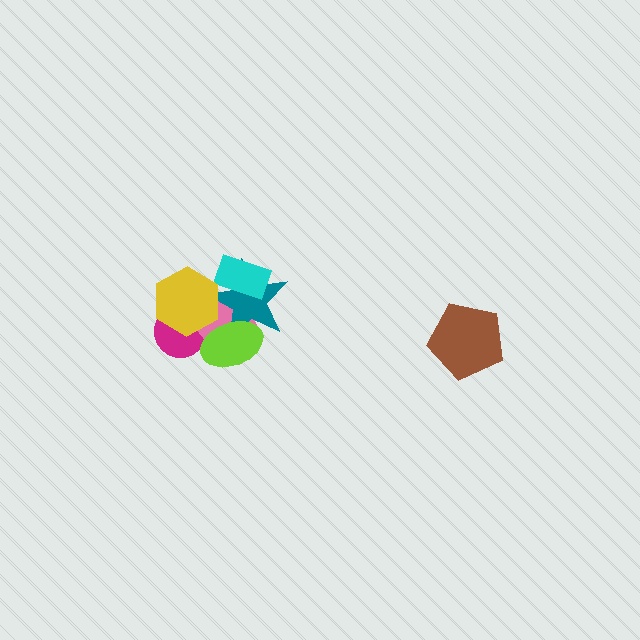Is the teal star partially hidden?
Yes, it is partially covered by another shape.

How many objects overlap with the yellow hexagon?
3 objects overlap with the yellow hexagon.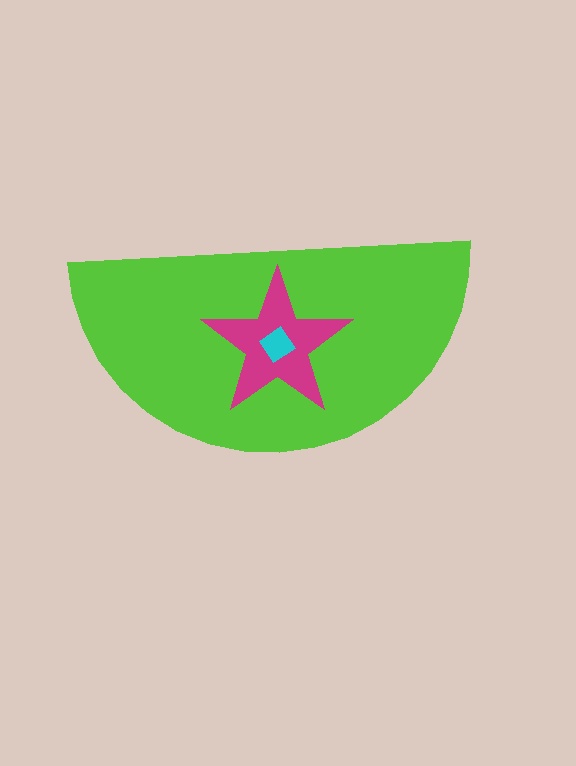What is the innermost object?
The cyan diamond.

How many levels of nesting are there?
3.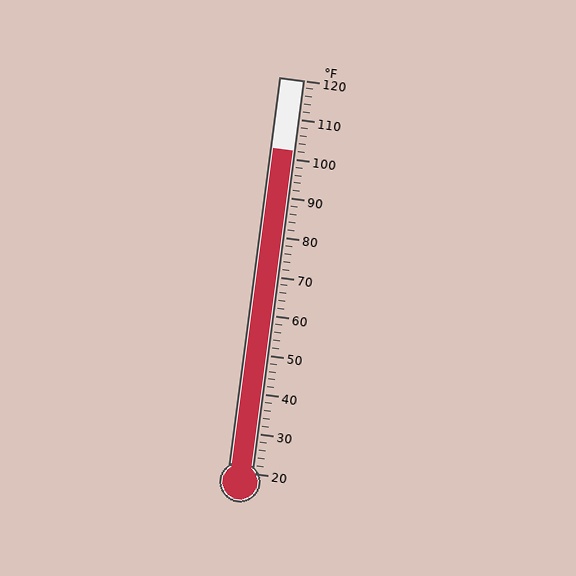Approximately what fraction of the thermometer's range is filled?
The thermometer is filled to approximately 80% of its range.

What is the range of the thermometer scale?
The thermometer scale ranges from 20°F to 120°F.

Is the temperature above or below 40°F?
The temperature is above 40°F.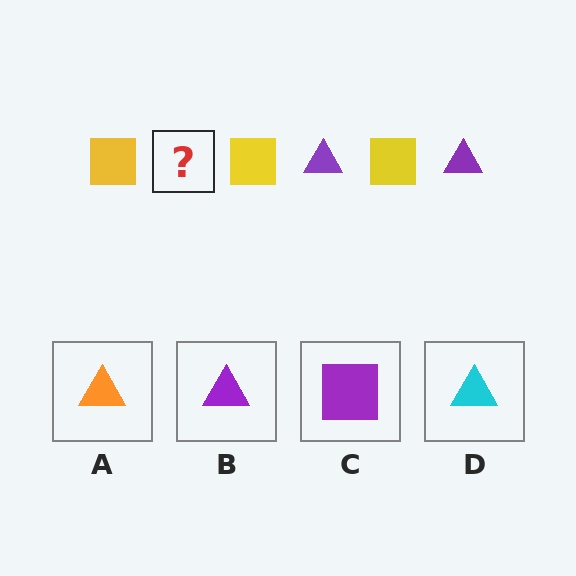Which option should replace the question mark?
Option B.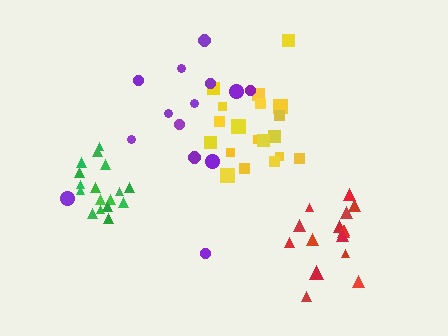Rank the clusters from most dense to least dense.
green, red, yellow, purple.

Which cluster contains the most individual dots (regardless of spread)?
Yellow (19).